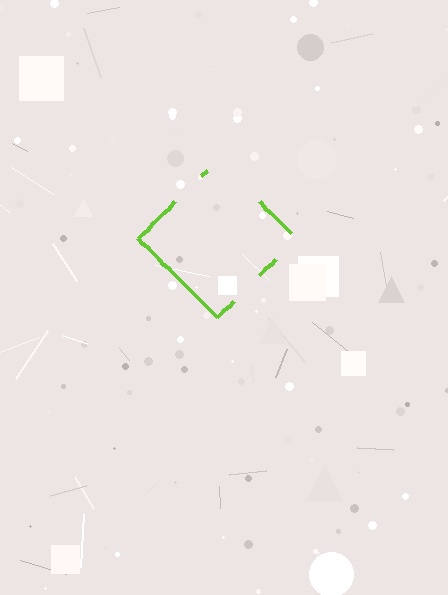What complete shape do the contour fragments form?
The contour fragments form a diamond.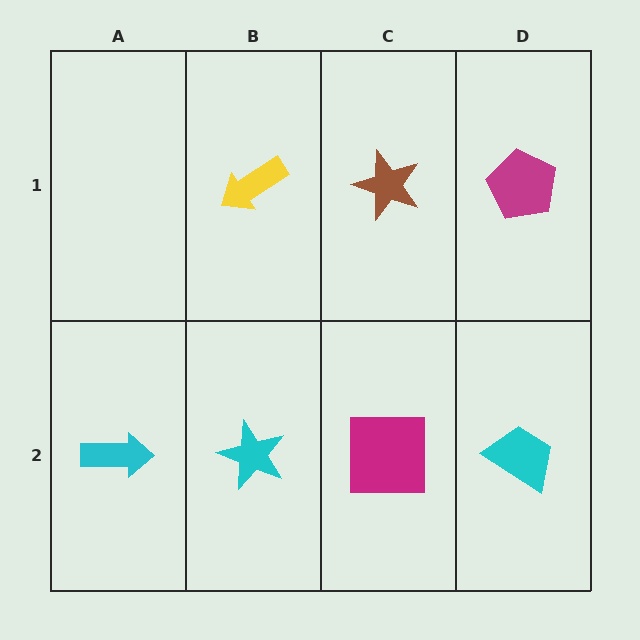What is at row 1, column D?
A magenta pentagon.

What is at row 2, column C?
A magenta square.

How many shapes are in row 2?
4 shapes.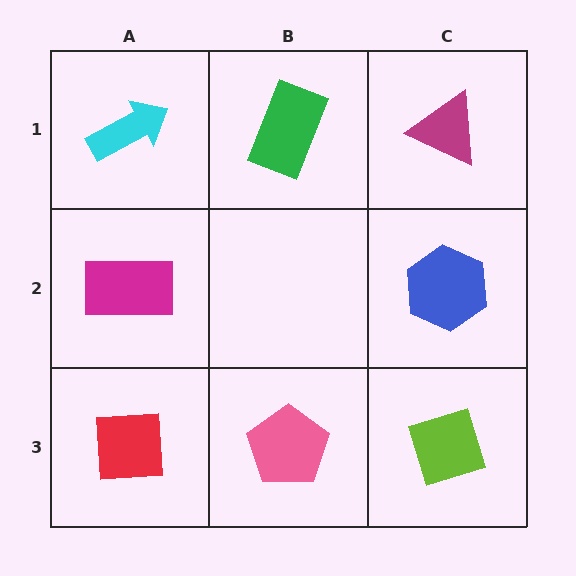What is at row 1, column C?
A magenta triangle.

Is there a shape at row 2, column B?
No, that cell is empty.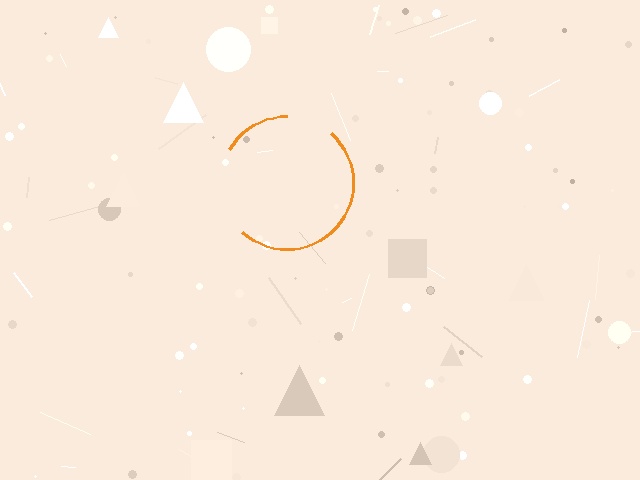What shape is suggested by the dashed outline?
The dashed outline suggests a circle.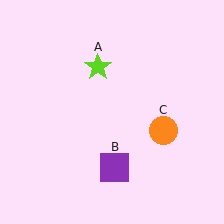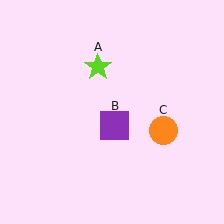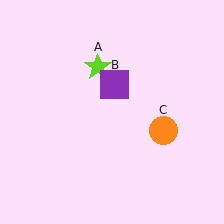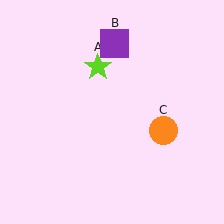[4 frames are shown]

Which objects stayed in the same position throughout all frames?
Lime star (object A) and orange circle (object C) remained stationary.